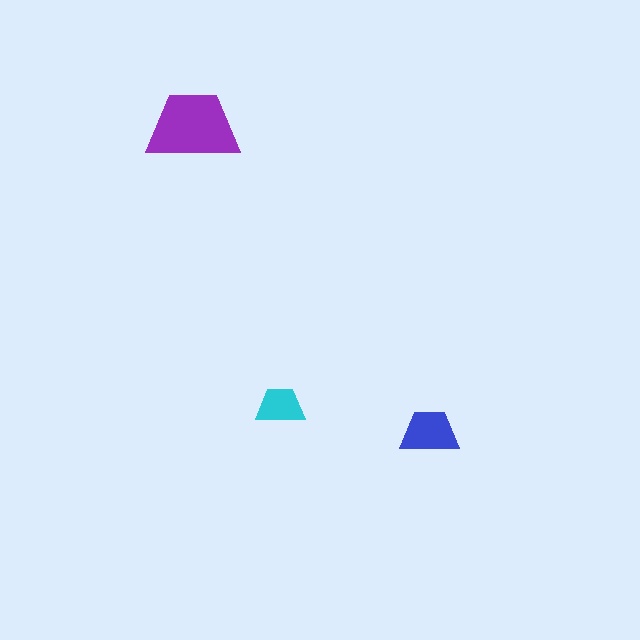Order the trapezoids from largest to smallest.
the purple one, the blue one, the cyan one.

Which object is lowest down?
The blue trapezoid is bottommost.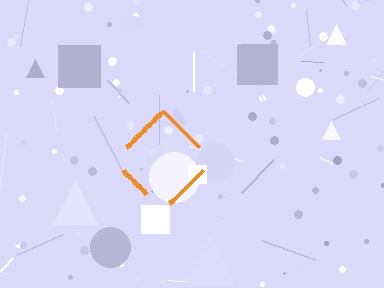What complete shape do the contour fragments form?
The contour fragments form a diamond.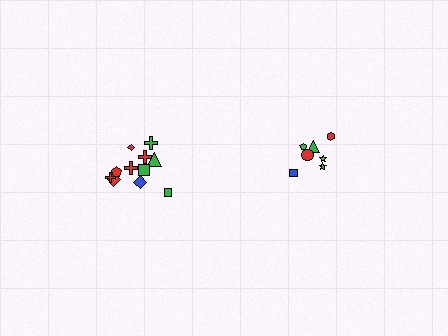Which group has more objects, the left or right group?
The left group.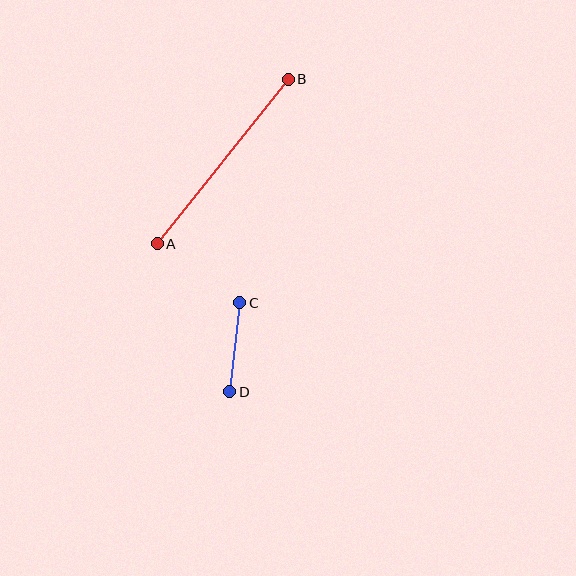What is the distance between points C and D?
The distance is approximately 90 pixels.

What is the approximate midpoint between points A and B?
The midpoint is at approximately (223, 162) pixels.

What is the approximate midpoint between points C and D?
The midpoint is at approximately (235, 347) pixels.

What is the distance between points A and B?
The distance is approximately 210 pixels.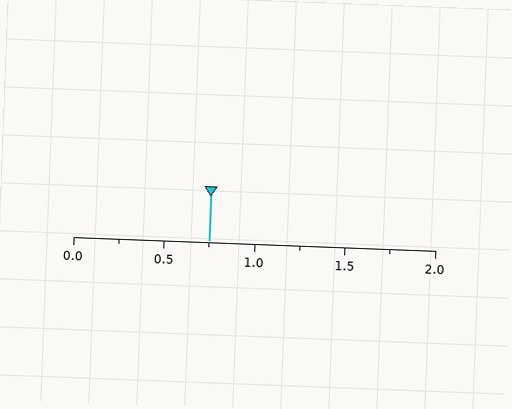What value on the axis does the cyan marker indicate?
The marker indicates approximately 0.75.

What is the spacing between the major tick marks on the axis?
The major ticks are spaced 0.5 apart.